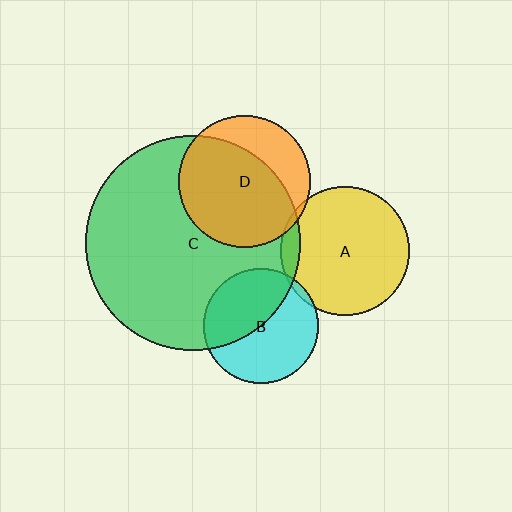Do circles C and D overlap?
Yes.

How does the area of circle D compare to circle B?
Approximately 1.3 times.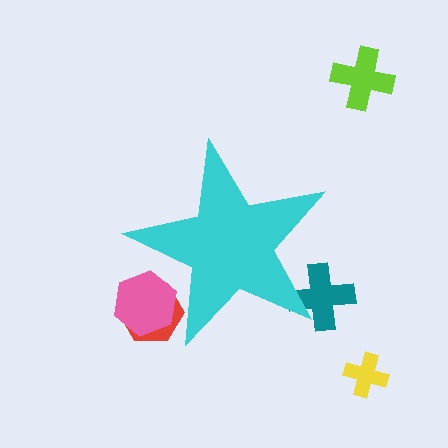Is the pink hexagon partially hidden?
Yes, the pink hexagon is partially hidden behind the cyan star.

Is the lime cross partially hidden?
No, the lime cross is fully visible.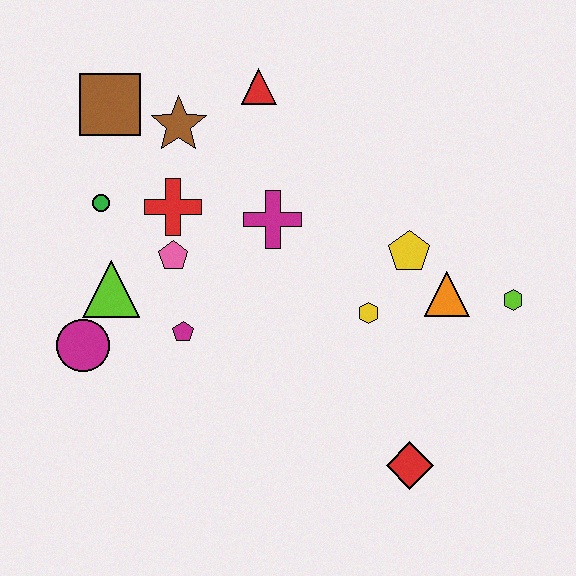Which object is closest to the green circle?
The red cross is closest to the green circle.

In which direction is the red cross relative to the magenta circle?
The red cross is above the magenta circle.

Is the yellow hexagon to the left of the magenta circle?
No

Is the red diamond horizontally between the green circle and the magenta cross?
No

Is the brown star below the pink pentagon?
No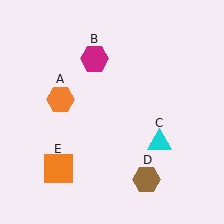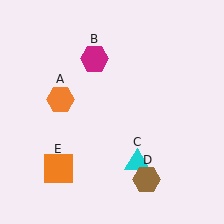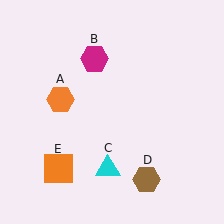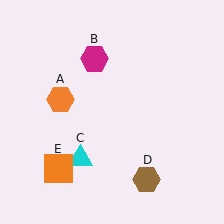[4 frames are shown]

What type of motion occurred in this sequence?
The cyan triangle (object C) rotated clockwise around the center of the scene.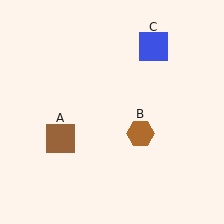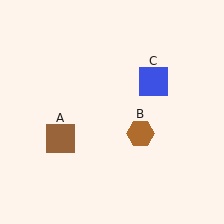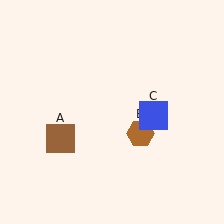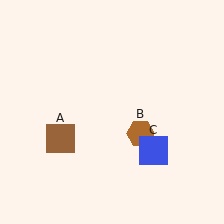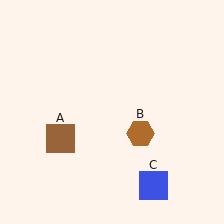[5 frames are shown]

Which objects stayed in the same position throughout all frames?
Brown square (object A) and brown hexagon (object B) remained stationary.